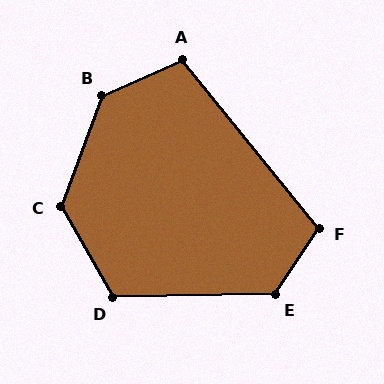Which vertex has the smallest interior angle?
A, at approximately 105 degrees.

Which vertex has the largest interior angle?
B, at approximately 134 degrees.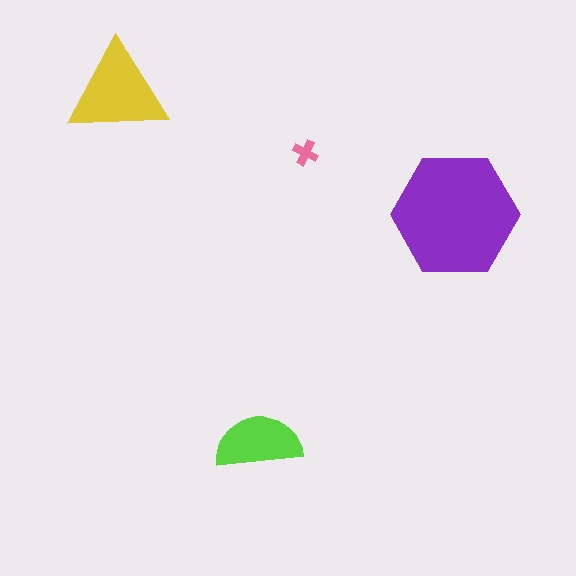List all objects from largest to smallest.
The purple hexagon, the yellow triangle, the lime semicircle, the pink cross.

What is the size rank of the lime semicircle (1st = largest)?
3rd.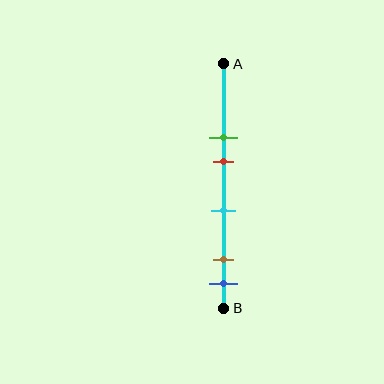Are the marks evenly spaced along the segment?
No, the marks are not evenly spaced.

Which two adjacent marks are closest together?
The brown and blue marks are the closest adjacent pair.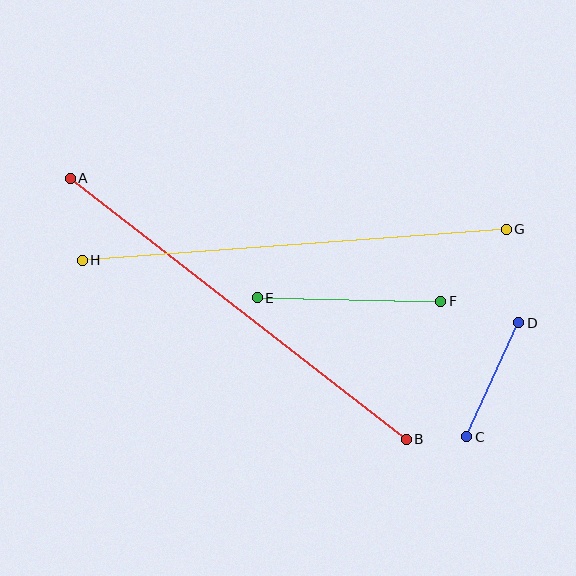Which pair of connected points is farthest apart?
Points A and B are farthest apart.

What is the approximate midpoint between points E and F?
The midpoint is at approximately (349, 299) pixels.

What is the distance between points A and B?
The distance is approximately 425 pixels.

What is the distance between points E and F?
The distance is approximately 184 pixels.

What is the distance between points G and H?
The distance is approximately 425 pixels.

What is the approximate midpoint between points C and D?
The midpoint is at approximately (493, 380) pixels.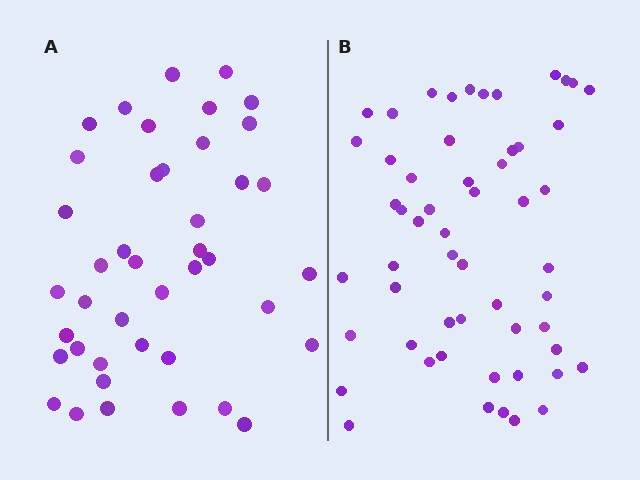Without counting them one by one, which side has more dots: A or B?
Region B (the right region) has more dots.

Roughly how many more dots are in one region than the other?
Region B has approximately 15 more dots than region A.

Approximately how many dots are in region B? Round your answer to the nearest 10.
About 60 dots. (The exact count is 55, which rounds to 60.)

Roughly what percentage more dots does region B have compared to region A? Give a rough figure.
About 30% more.